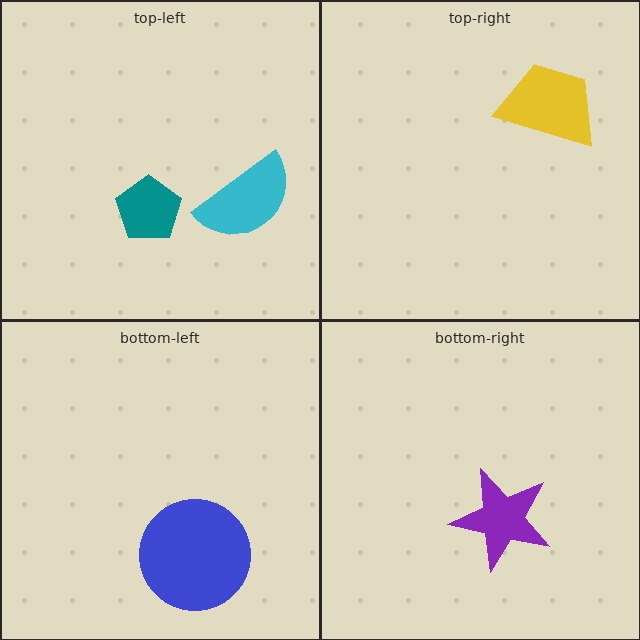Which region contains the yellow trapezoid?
The top-right region.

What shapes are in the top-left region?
The teal pentagon, the cyan semicircle.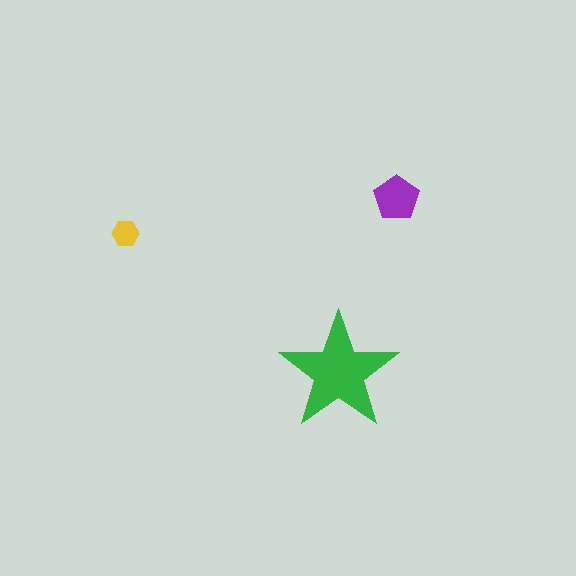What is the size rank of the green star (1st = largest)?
1st.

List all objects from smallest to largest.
The yellow hexagon, the purple pentagon, the green star.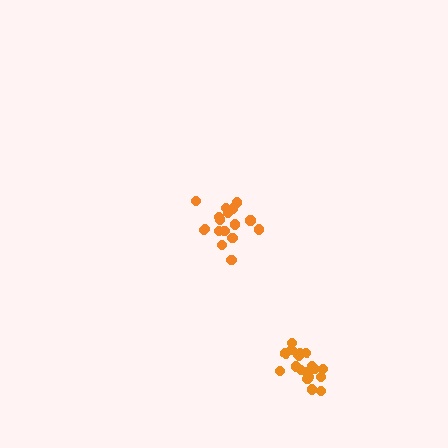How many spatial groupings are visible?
There are 2 spatial groupings.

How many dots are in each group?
Group 1: 19 dots, Group 2: 18 dots (37 total).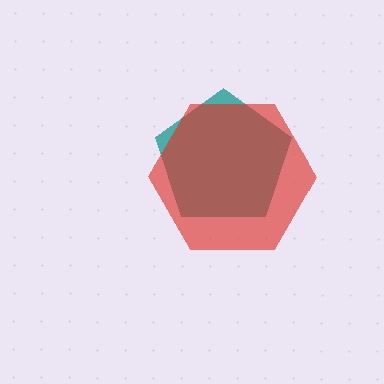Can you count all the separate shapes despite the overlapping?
Yes, there are 2 separate shapes.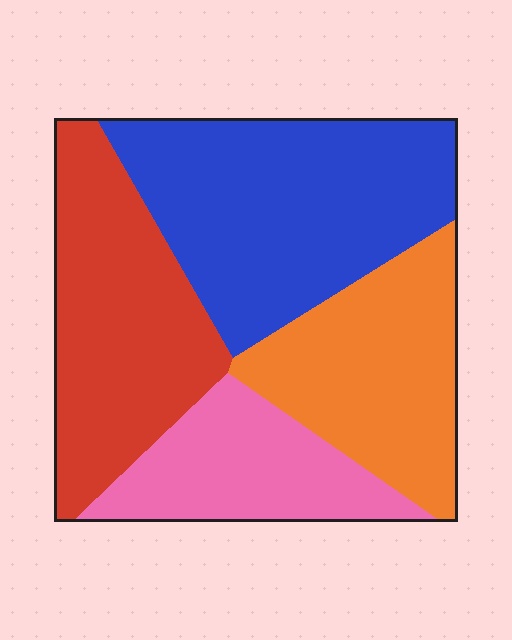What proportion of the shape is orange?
Orange covers roughly 25% of the shape.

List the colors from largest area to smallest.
From largest to smallest: blue, red, orange, pink.